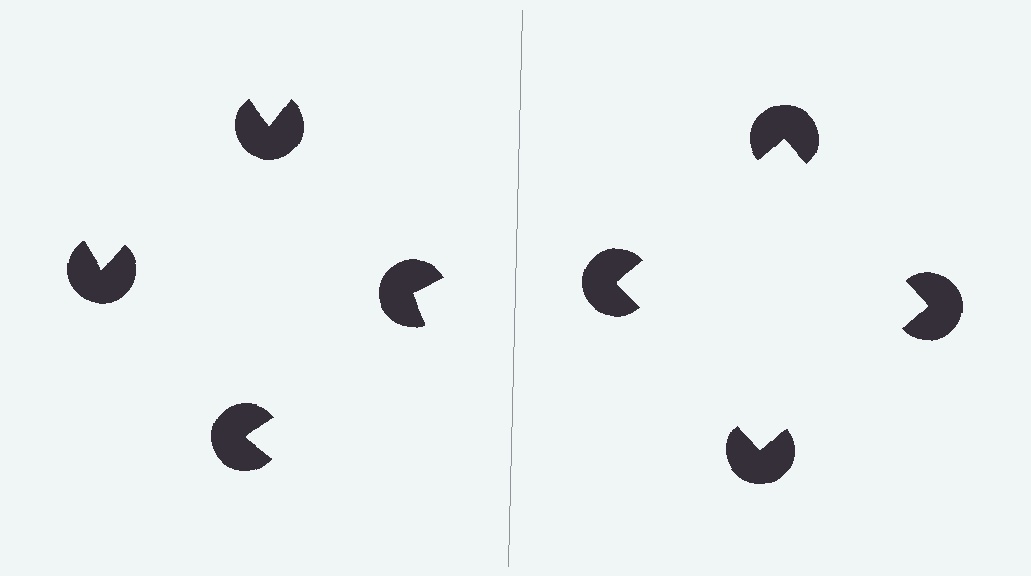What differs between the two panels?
The pac-man discs are positioned identically on both sides; only the wedge orientations differ. On the right they align to a square; on the left they are misaligned.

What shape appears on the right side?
An illusory square.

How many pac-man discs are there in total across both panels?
8 — 4 on each side.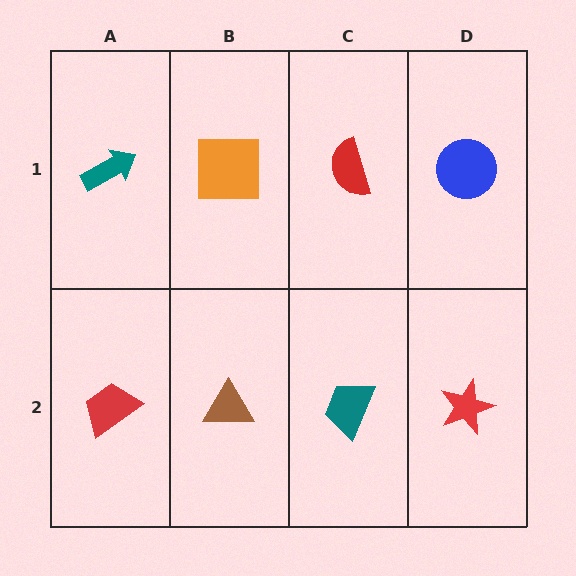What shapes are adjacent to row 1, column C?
A teal trapezoid (row 2, column C), an orange square (row 1, column B), a blue circle (row 1, column D).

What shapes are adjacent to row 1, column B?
A brown triangle (row 2, column B), a teal arrow (row 1, column A), a red semicircle (row 1, column C).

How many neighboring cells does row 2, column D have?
2.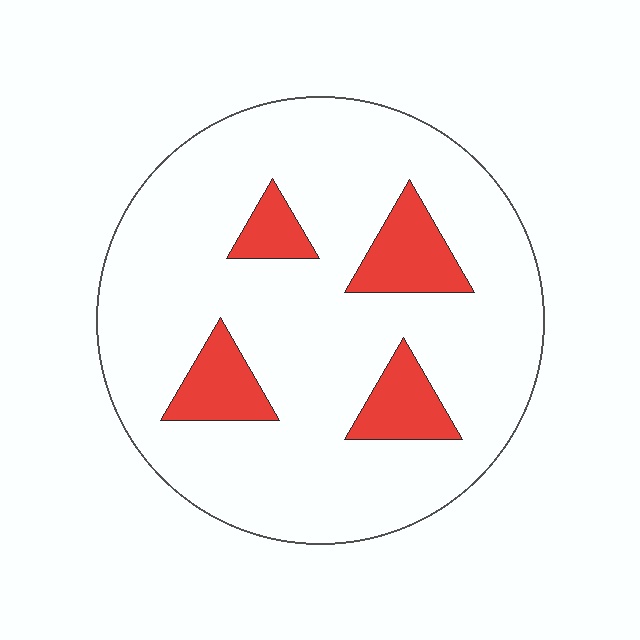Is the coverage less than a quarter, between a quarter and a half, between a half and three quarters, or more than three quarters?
Less than a quarter.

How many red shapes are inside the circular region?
4.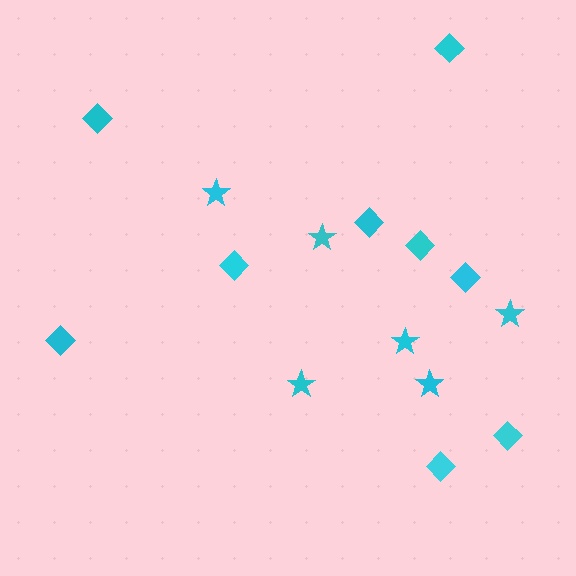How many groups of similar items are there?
There are 2 groups: one group of diamonds (9) and one group of stars (6).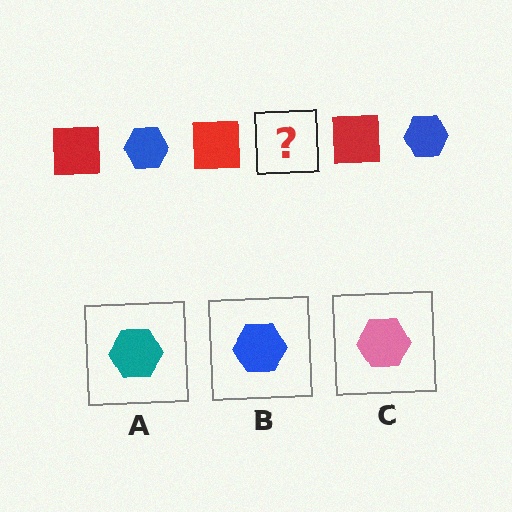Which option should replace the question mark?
Option B.